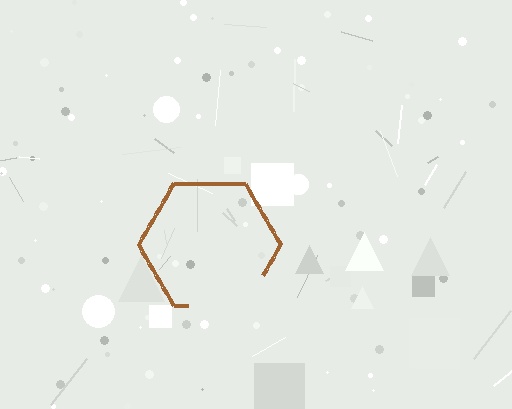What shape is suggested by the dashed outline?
The dashed outline suggests a hexagon.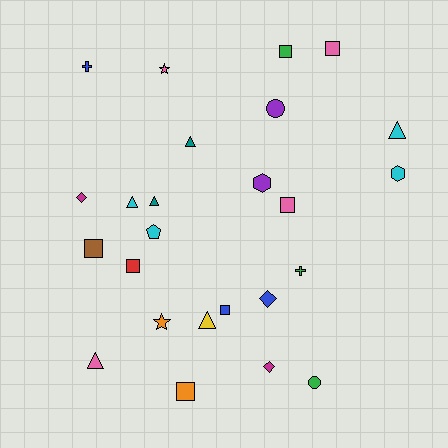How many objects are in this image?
There are 25 objects.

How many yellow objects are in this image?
There is 1 yellow object.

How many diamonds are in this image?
There are 3 diamonds.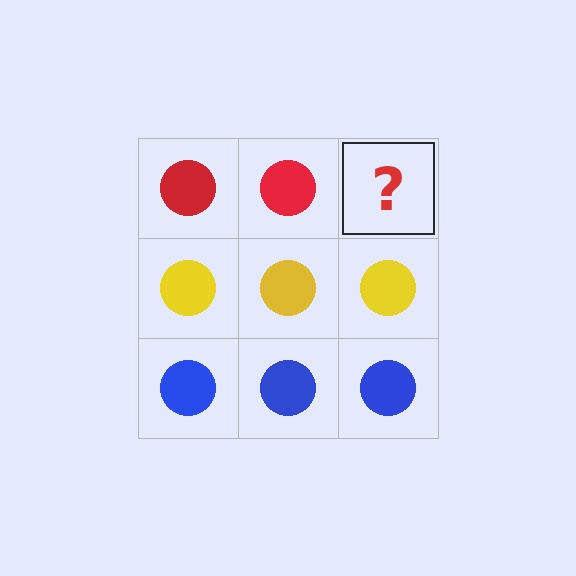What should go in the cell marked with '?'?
The missing cell should contain a red circle.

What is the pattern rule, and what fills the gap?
The rule is that each row has a consistent color. The gap should be filled with a red circle.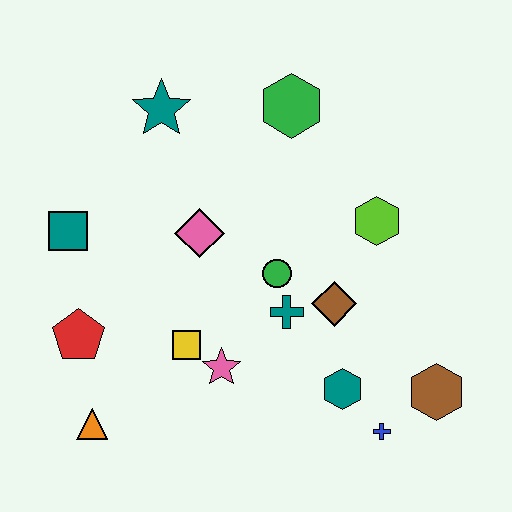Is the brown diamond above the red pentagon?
Yes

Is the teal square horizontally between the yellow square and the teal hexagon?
No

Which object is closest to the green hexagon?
The teal star is closest to the green hexagon.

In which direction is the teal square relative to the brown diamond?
The teal square is to the left of the brown diamond.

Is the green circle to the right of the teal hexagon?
No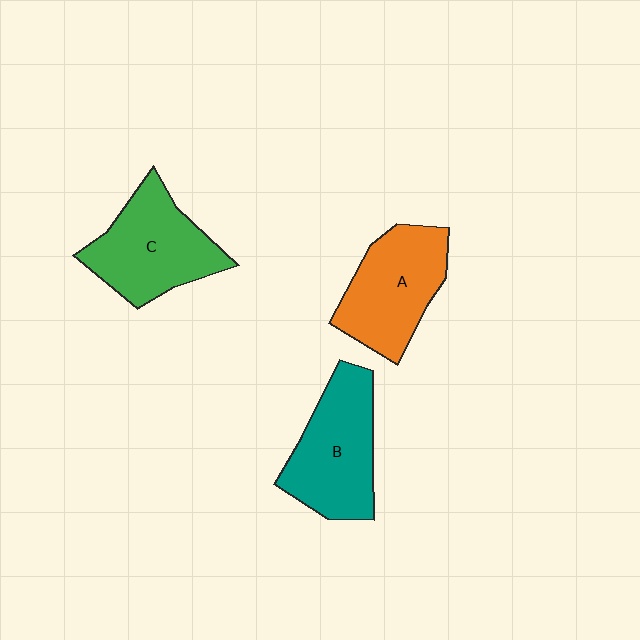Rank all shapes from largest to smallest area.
From largest to smallest: C (green), B (teal), A (orange).